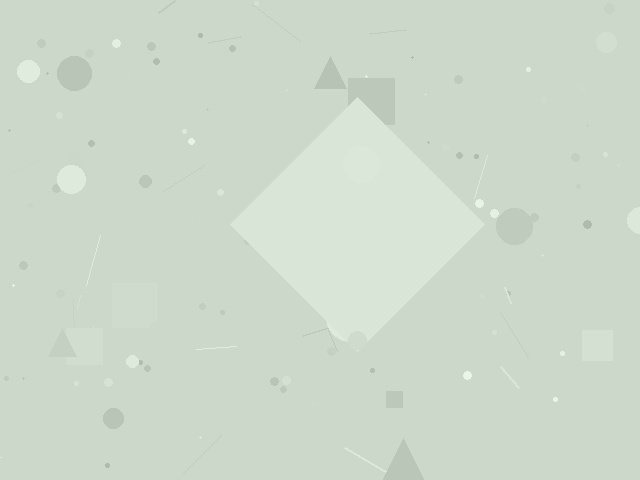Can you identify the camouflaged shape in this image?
The camouflaged shape is a diamond.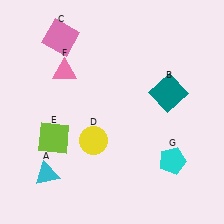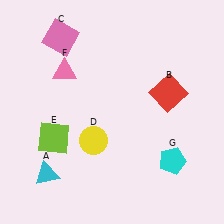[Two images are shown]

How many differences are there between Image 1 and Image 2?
There is 1 difference between the two images.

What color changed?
The square (B) changed from teal in Image 1 to red in Image 2.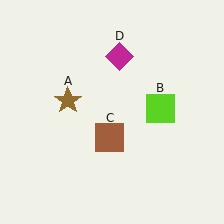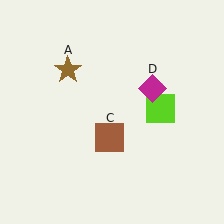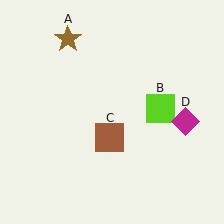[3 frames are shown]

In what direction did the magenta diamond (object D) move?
The magenta diamond (object D) moved down and to the right.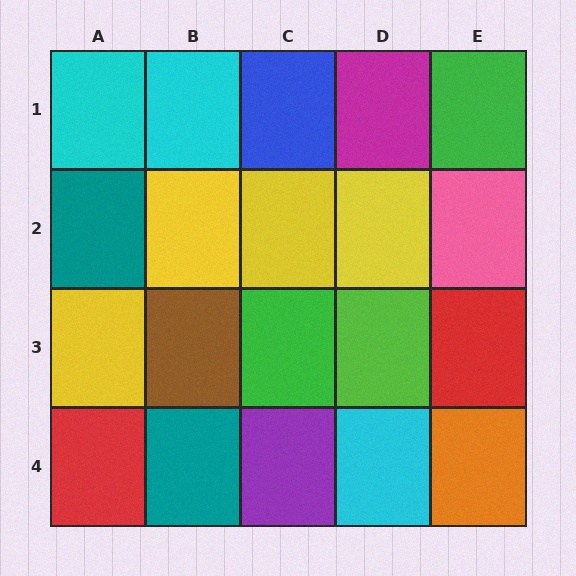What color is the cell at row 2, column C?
Yellow.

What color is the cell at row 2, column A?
Teal.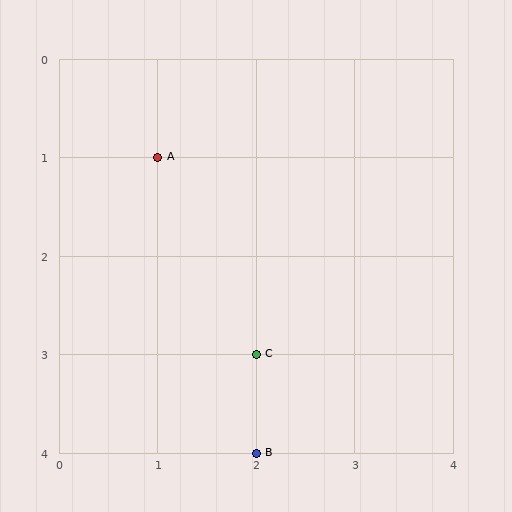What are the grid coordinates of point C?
Point C is at grid coordinates (2, 3).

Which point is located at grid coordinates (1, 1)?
Point A is at (1, 1).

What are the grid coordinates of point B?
Point B is at grid coordinates (2, 4).